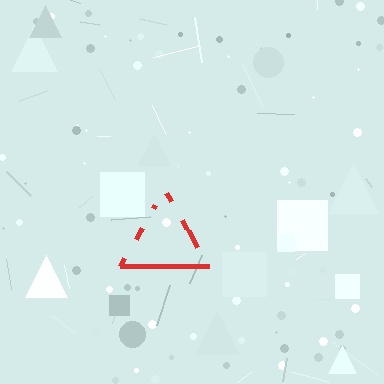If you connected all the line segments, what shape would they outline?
They would outline a triangle.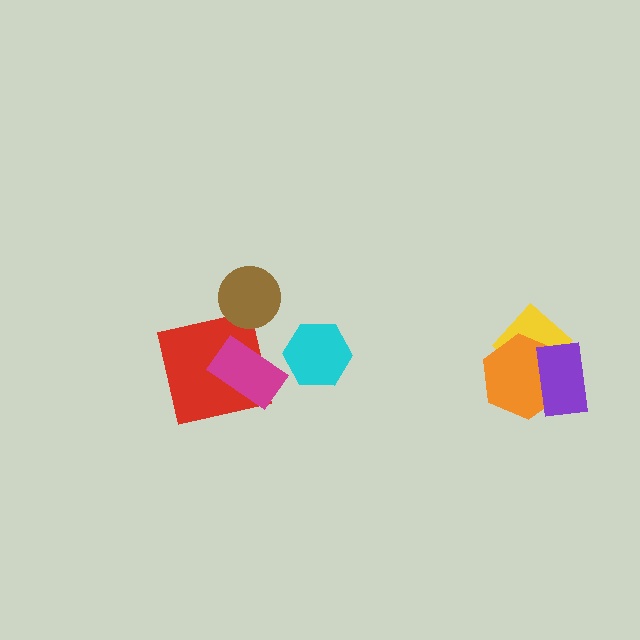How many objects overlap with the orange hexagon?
2 objects overlap with the orange hexagon.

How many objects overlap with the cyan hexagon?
0 objects overlap with the cyan hexagon.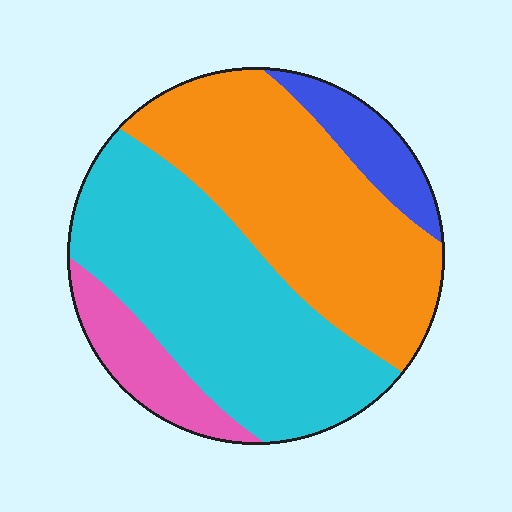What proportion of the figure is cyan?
Cyan covers 42% of the figure.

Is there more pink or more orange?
Orange.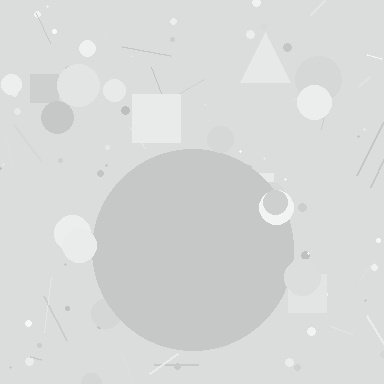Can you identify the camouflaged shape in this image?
The camouflaged shape is a circle.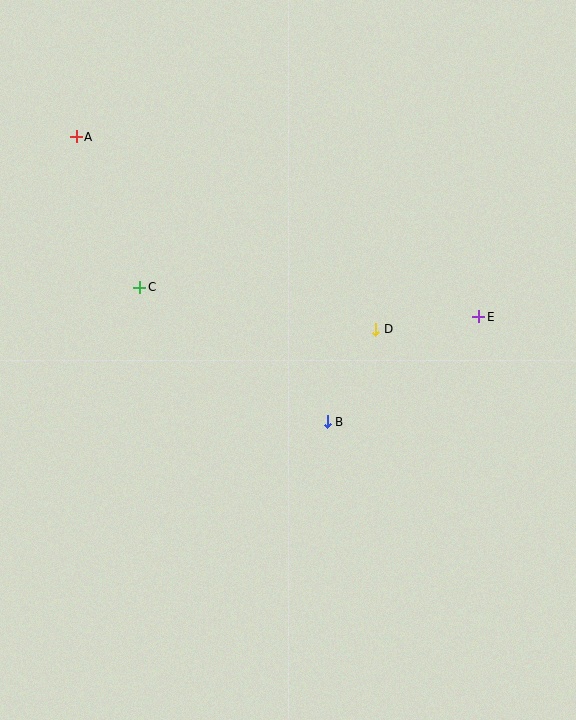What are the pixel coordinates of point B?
Point B is at (327, 422).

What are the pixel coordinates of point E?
Point E is at (479, 317).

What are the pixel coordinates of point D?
Point D is at (376, 329).